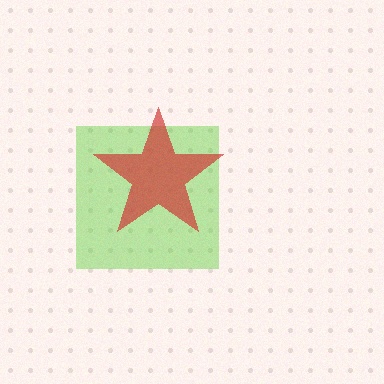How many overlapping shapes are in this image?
There are 2 overlapping shapes in the image.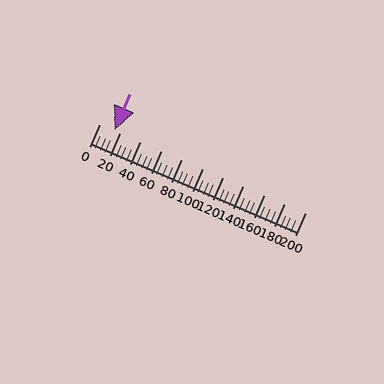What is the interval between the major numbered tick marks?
The major tick marks are spaced 20 units apart.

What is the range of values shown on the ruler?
The ruler shows values from 0 to 200.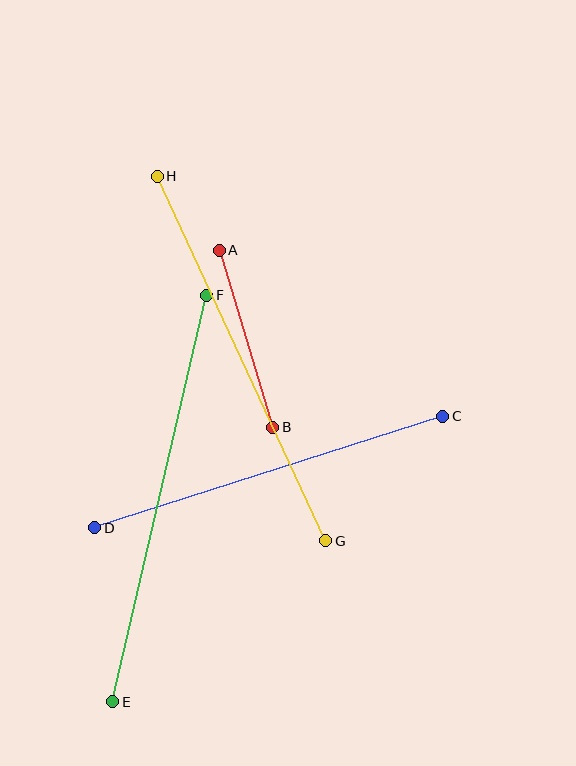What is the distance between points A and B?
The distance is approximately 185 pixels.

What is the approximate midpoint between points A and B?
The midpoint is at approximately (246, 339) pixels.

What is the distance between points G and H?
The distance is approximately 402 pixels.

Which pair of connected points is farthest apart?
Points E and F are farthest apart.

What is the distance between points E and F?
The distance is approximately 417 pixels.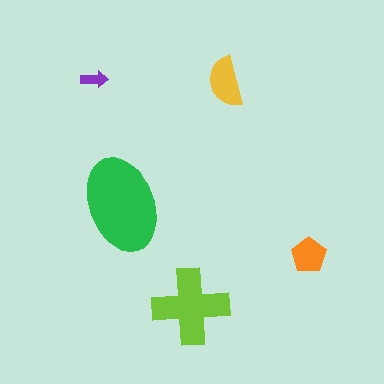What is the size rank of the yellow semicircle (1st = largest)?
3rd.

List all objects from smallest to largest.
The purple arrow, the orange pentagon, the yellow semicircle, the lime cross, the green ellipse.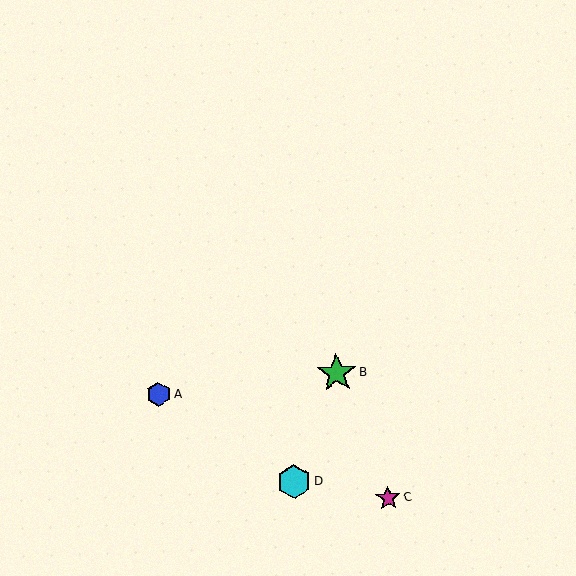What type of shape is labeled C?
Shape C is a magenta star.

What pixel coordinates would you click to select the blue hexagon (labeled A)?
Click at (158, 395) to select the blue hexagon A.